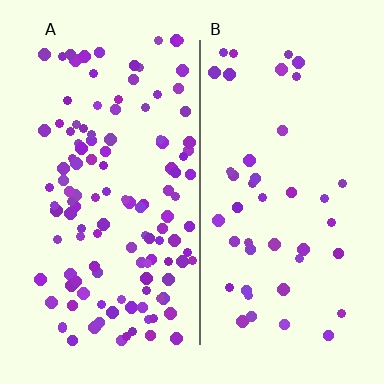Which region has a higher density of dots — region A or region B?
A (the left).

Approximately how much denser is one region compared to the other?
Approximately 2.8× — region A over region B.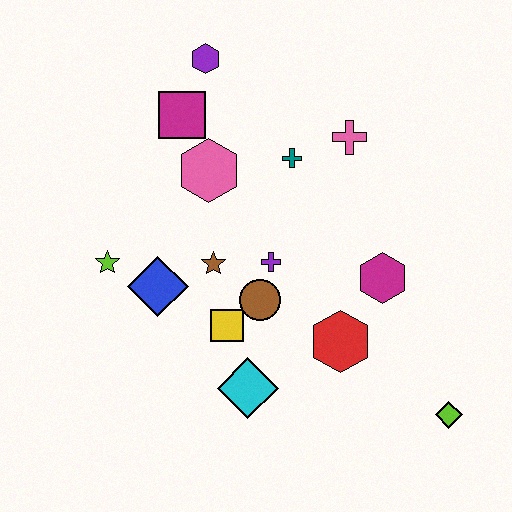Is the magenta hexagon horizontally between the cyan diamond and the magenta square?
No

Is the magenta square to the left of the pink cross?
Yes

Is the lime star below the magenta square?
Yes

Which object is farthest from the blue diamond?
The lime diamond is farthest from the blue diamond.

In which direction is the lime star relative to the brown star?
The lime star is to the left of the brown star.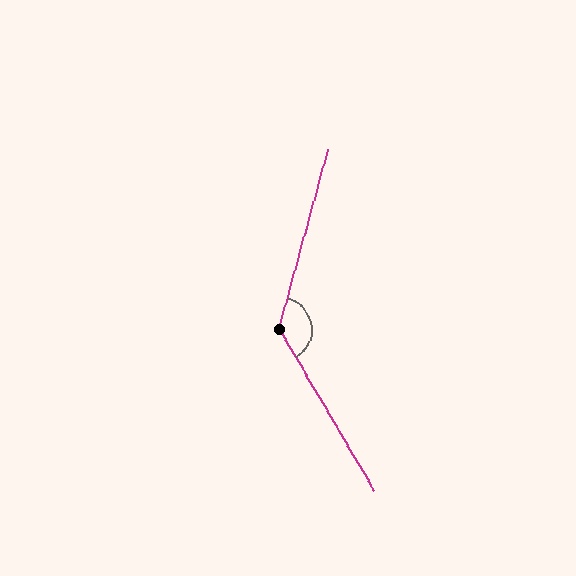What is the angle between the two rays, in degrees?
Approximately 134 degrees.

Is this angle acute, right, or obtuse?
It is obtuse.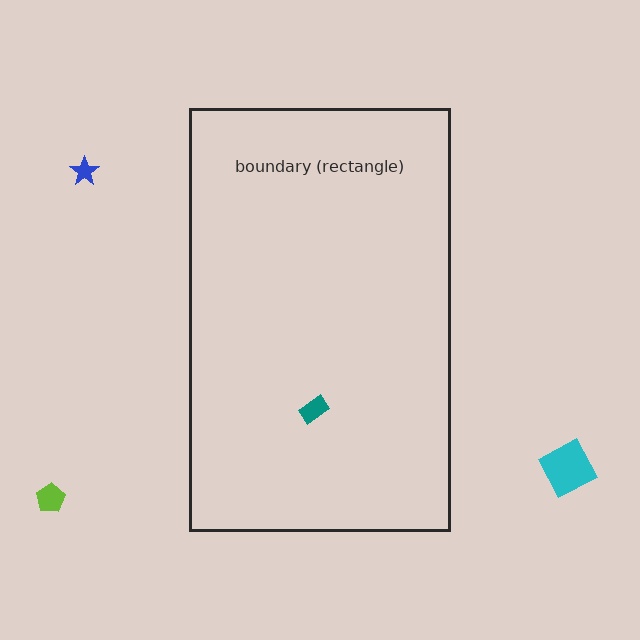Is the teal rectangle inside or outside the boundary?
Inside.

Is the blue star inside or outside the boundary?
Outside.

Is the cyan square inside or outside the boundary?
Outside.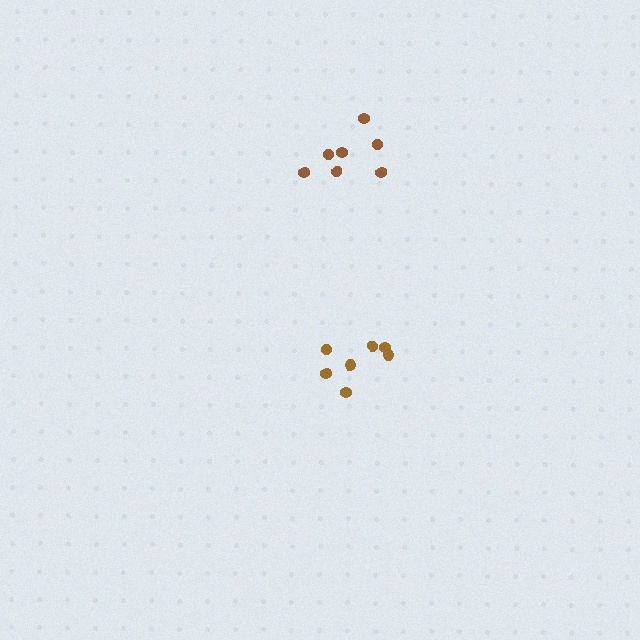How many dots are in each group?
Group 1: 7 dots, Group 2: 7 dots (14 total).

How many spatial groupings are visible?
There are 2 spatial groupings.